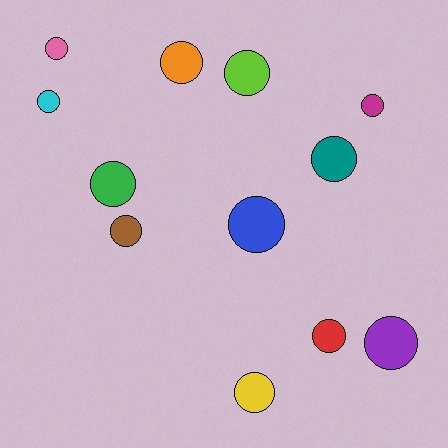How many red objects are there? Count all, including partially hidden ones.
There is 1 red object.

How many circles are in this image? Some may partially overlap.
There are 12 circles.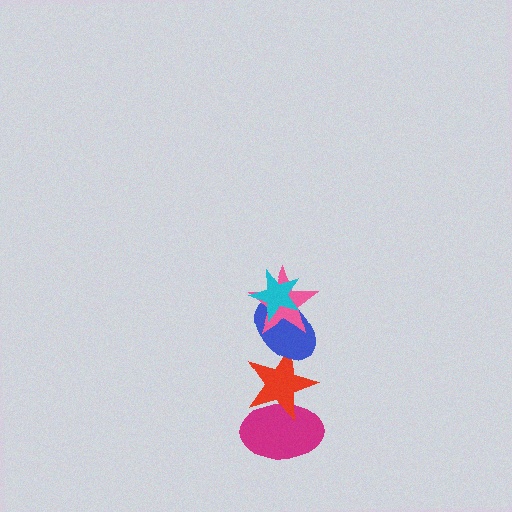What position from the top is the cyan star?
The cyan star is 1st from the top.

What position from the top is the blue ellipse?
The blue ellipse is 3rd from the top.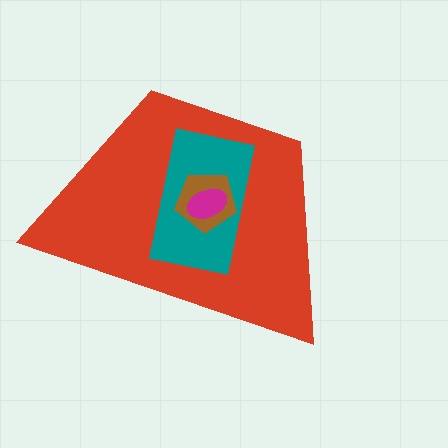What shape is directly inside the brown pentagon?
The magenta ellipse.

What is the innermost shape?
The magenta ellipse.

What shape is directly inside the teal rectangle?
The brown pentagon.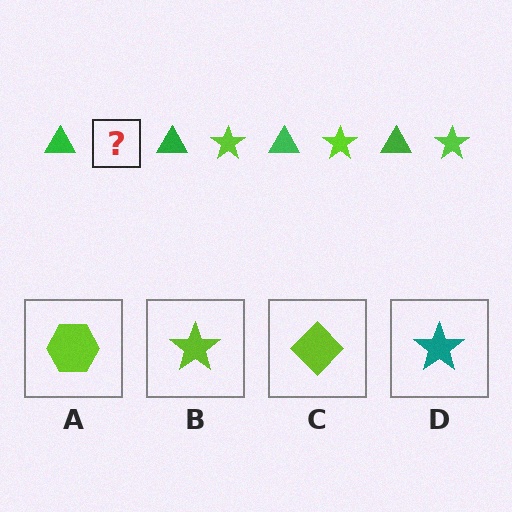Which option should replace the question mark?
Option B.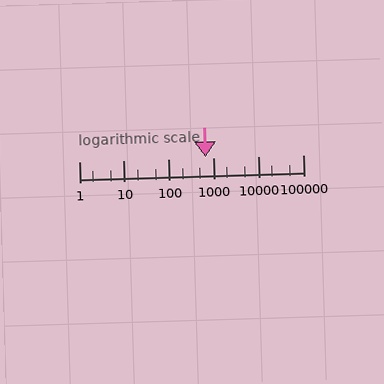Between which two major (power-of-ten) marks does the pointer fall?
The pointer is between 100 and 1000.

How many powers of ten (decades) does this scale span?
The scale spans 5 decades, from 1 to 100000.